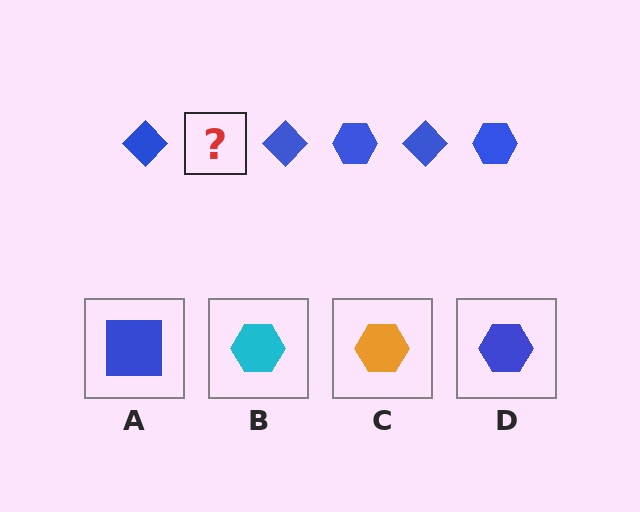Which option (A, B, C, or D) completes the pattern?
D.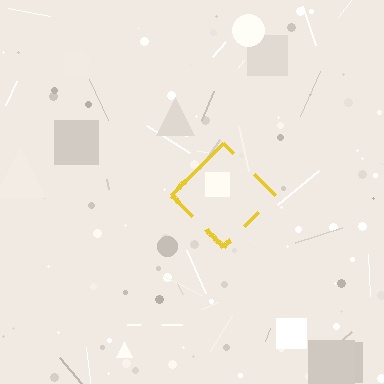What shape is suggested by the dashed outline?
The dashed outline suggests a diamond.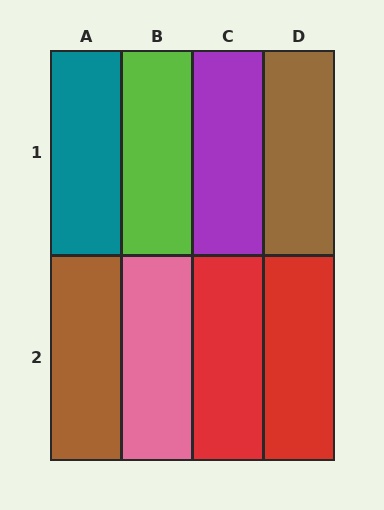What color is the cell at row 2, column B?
Pink.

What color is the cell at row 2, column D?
Red.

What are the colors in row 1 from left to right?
Teal, lime, purple, brown.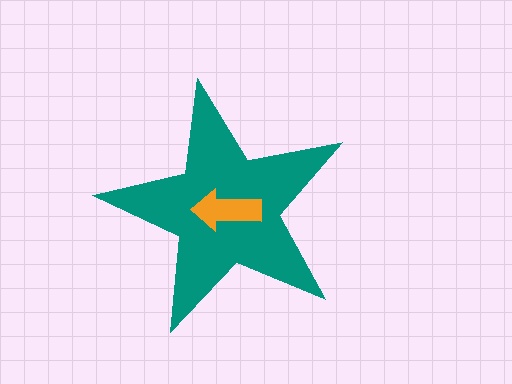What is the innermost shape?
The orange arrow.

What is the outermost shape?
The teal star.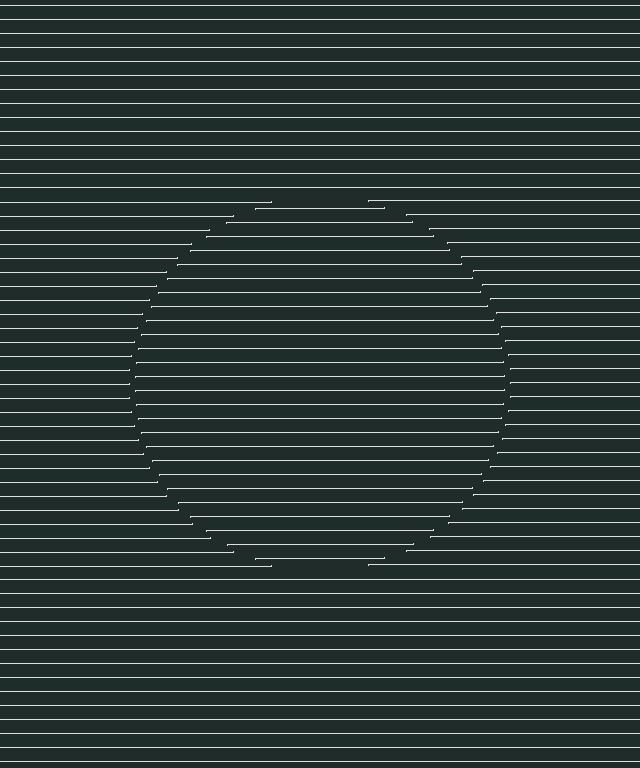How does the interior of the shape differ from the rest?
The interior of the shape contains the same grating, shifted by half a period — the contour is defined by the phase discontinuity where line-ends from the inner and outer gratings abut.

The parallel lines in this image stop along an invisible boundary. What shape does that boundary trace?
An illusory circle. The interior of the shape contains the same grating, shifted by half a period — the contour is defined by the phase discontinuity where line-ends from the inner and outer gratings abut.